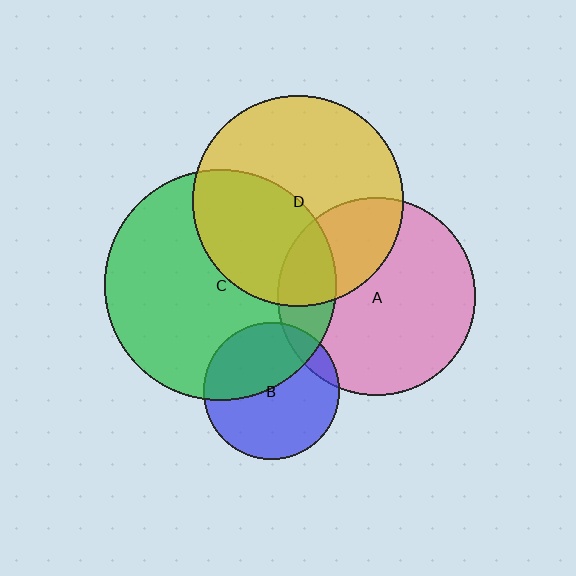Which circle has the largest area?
Circle C (green).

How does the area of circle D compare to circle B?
Approximately 2.4 times.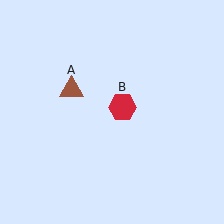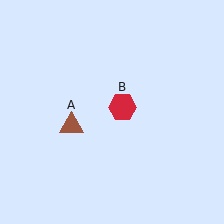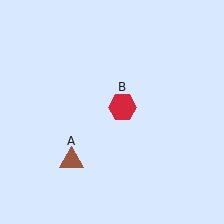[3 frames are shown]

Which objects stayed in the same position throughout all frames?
Red hexagon (object B) remained stationary.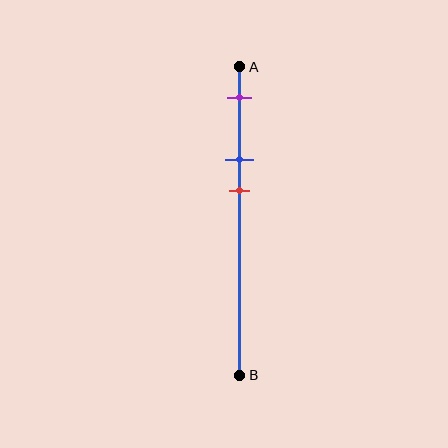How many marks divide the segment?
There are 3 marks dividing the segment.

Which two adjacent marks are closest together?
The blue and red marks are the closest adjacent pair.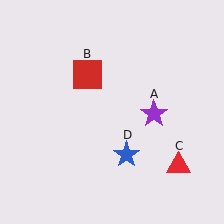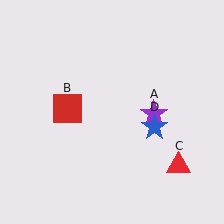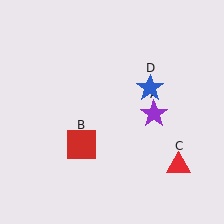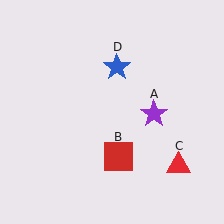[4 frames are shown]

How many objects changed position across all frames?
2 objects changed position: red square (object B), blue star (object D).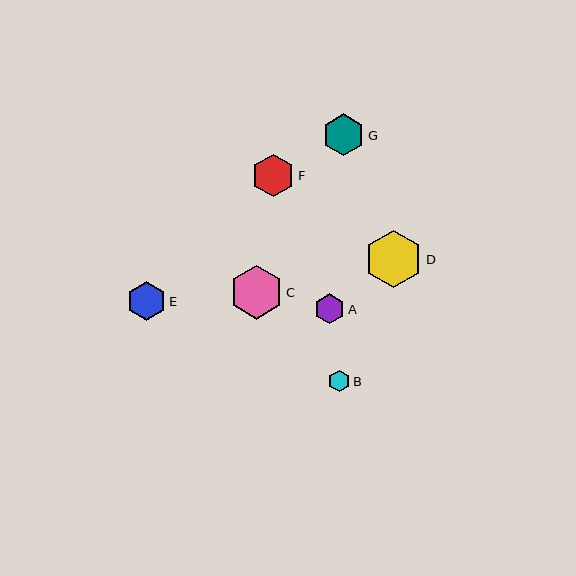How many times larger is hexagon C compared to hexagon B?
Hexagon C is approximately 2.5 times the size of hexagon B.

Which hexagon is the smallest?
Hexagon B is the smallest with a size of approximately 22 pixels.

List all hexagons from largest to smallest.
From largest to smallest: D, C, F, G, E, A, B.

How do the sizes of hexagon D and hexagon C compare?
Hexagon D and hexagon C are approximately the same size.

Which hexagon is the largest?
Hexagon D is the largest with a size of approximately 58 pixels.